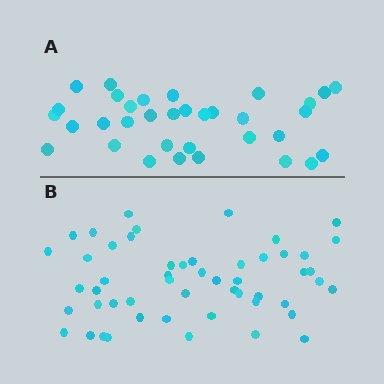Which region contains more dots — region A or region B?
Region B (the bottom region) has more dots.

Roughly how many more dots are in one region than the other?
Region B has approximately 20 more dots than region A.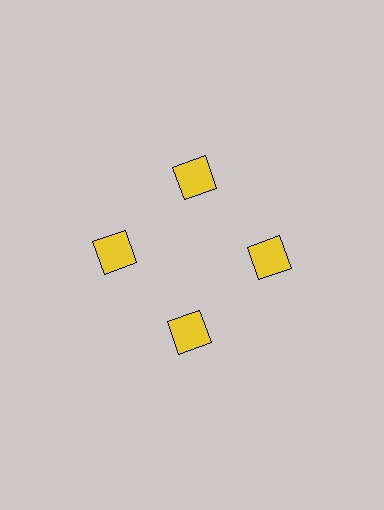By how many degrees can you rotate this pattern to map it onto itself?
The pattern maps onto itself every 90 degrees of rotation.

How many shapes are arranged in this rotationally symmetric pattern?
There are 4 shapes, arranged in 4 groups of 1.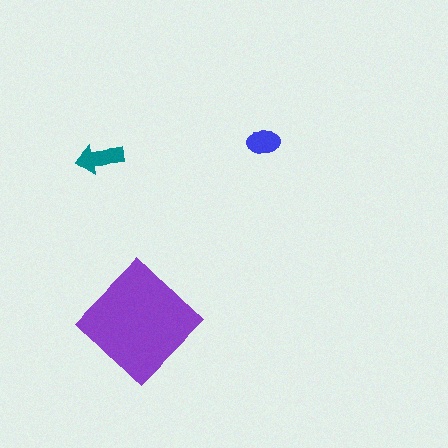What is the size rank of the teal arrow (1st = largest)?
2nd.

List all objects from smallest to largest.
The blue ellipse, the teal arrow, the purple diamond.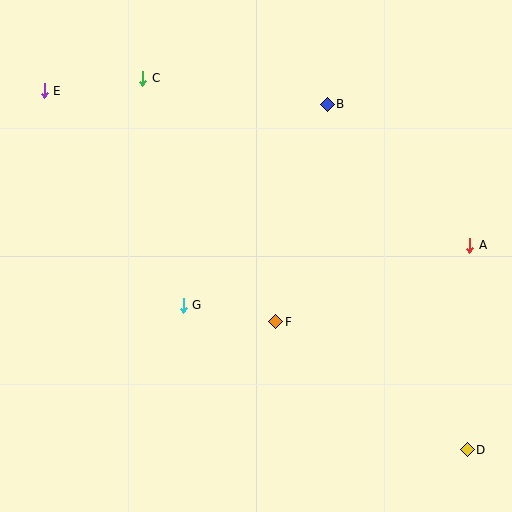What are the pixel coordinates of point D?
Point D is at (467, 450).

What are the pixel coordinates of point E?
Point E is at (44, 91).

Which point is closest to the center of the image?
Point F at (276, 322) is closest to the center.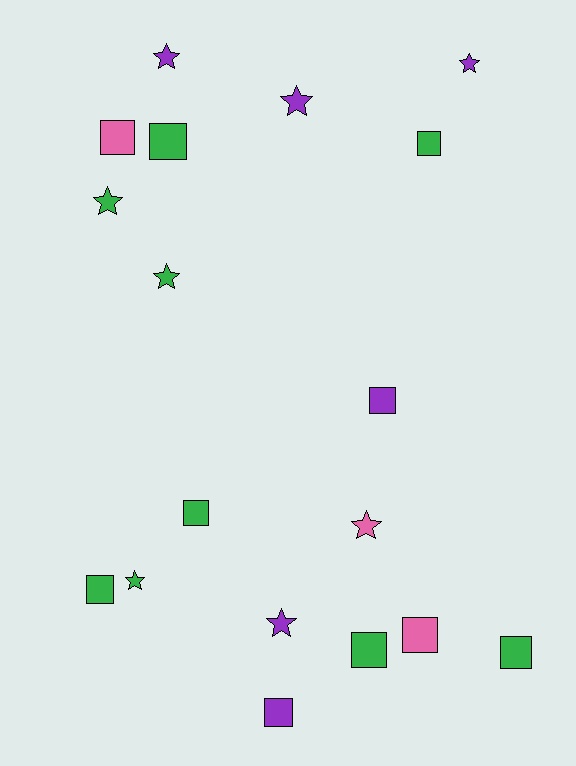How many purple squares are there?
There are 2 purple squares.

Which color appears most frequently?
Green, with 9 objects.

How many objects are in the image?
There are 18 objects.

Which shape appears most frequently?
Square, with 10 objects.